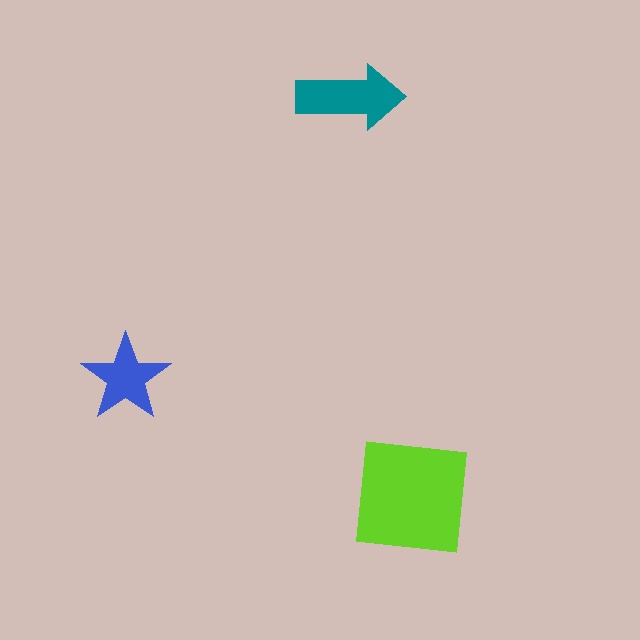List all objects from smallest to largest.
The blue star, the teal arrow, the lime square.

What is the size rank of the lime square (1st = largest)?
1st.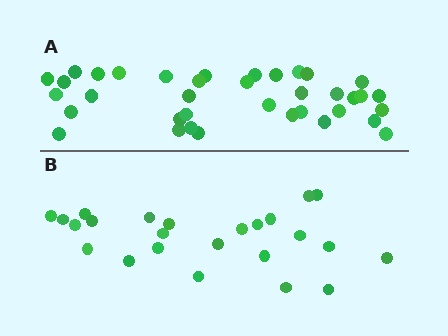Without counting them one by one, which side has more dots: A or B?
Region A (the top region) has more dots.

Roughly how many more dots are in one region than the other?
Region A has approximately 15 more dots than region B.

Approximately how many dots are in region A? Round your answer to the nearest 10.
About 40 dots. (The exact count is 37, which rounds to 40.)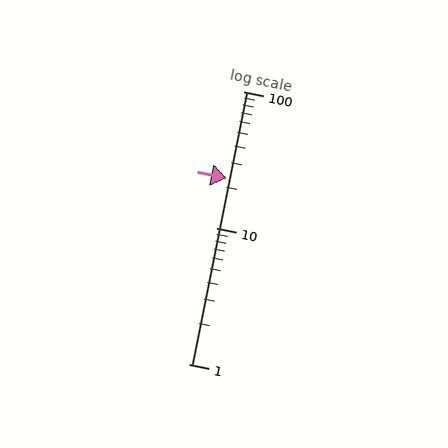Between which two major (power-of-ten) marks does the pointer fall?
The pointer is between 10 and 100.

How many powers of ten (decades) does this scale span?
The scale spans 2 decades, from 1 to 100.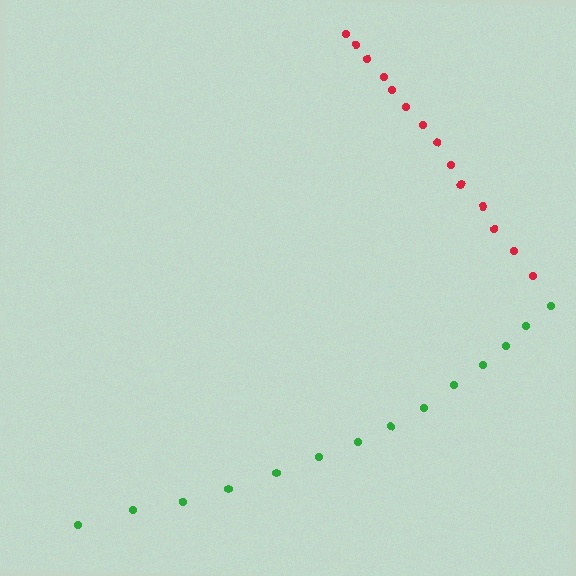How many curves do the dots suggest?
There are 2 distinct paths.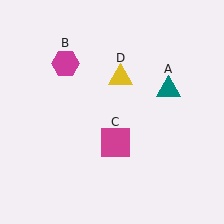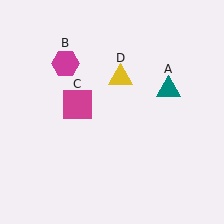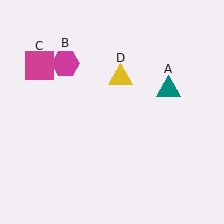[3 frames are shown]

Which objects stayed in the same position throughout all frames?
Teal triangle (object A) and magenta hexagon (object B) and yellow triangle (object D) remained stationary.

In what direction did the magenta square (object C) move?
The magenta square (object C) moved up and to the left.